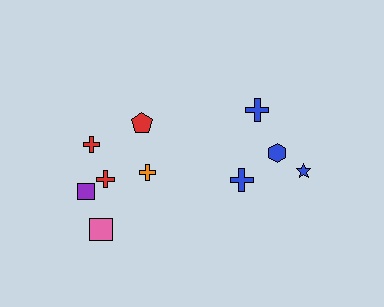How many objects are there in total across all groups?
There are 10 objects.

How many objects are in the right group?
There are 4 objects.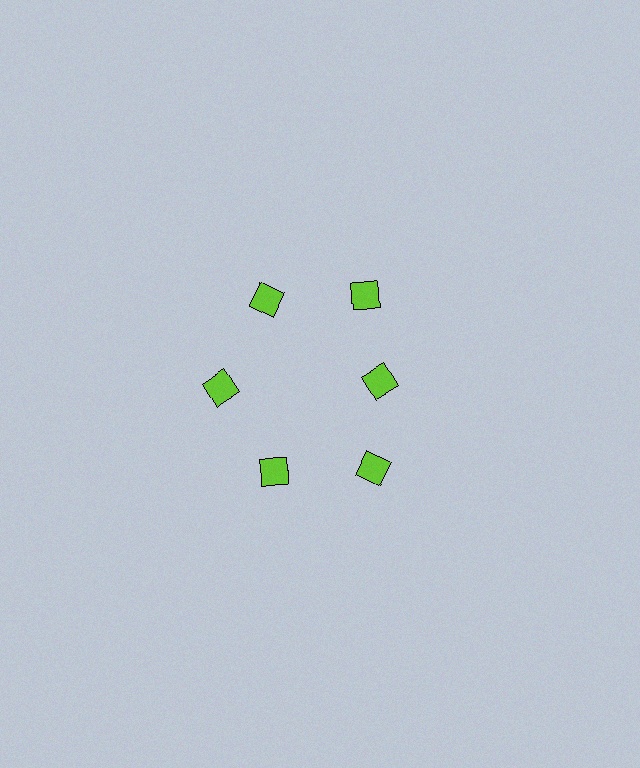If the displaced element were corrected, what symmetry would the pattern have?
It would have 6-fold rotational symmetry — the pattern would map onto itself every 60 degrees.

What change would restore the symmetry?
The symmetry would be restored by moving it outward, back onto the ring so that all 6 diamonds sit at equal angles and equal distance from the center.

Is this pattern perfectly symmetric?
No. The 6 lime diamonds are arranged in a ring, but one element near the 3 o'clock position is pulled inward toward the center, breaking the 6-fold rotational symmetry.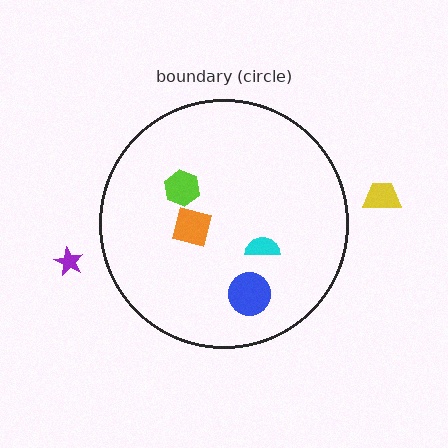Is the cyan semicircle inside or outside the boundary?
Inside.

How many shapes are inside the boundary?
4 inside, 2 outside.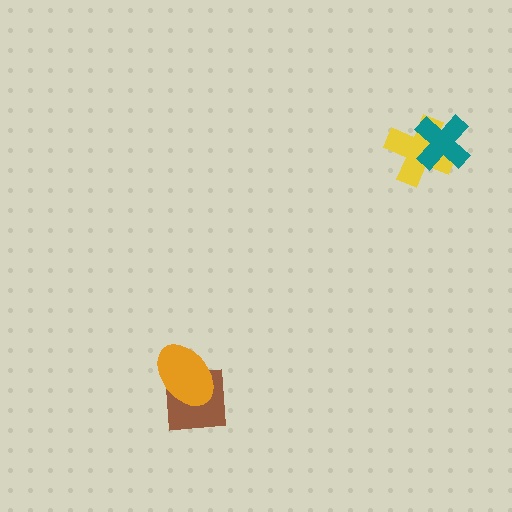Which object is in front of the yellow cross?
The teal cross is in front of the yellow cross.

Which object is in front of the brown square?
The orange ellipse is in front of the brown square.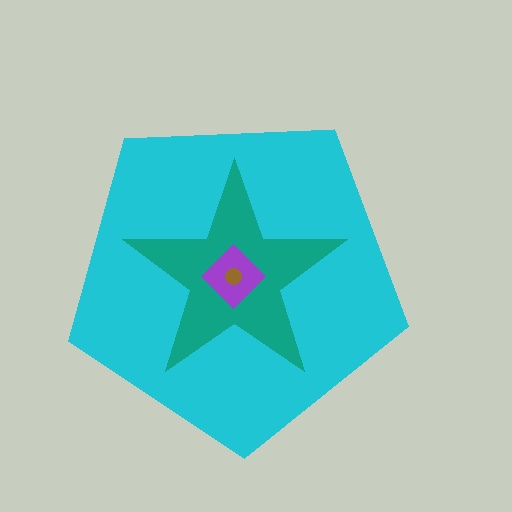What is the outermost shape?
The cyan pentagon.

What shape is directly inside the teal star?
The purple diamond.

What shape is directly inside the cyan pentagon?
The teal star.